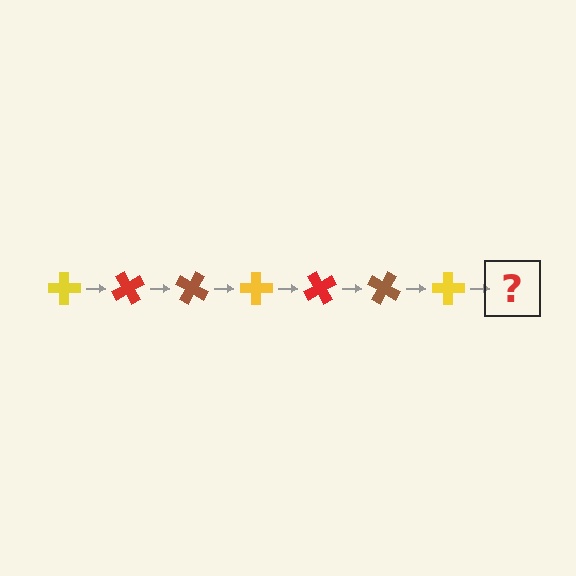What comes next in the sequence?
The next element should be a red cross, rotated 420 degrees from the start.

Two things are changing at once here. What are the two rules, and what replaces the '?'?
The two rules are that it rotates 60 degrees each step and the color cycles through yellow, red, and brown. The '?' should be a red cross, rotated 420 degrees from the start.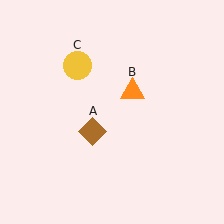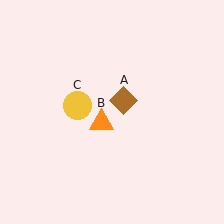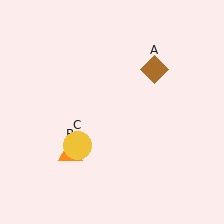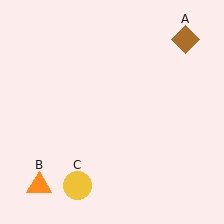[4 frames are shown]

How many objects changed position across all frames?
3 objects changed position: brown diamond (object A), orange triangle (object B), yellow circle (object C).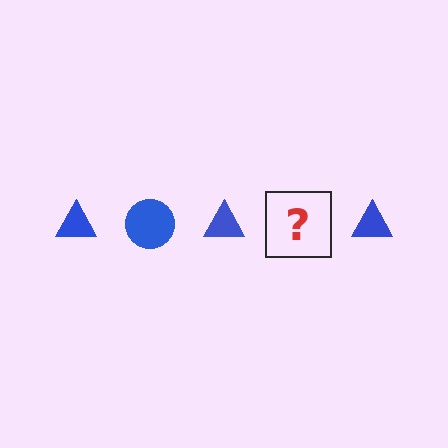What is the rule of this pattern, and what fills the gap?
The rule is that the pattern cycles through triangle, circle shapes in blue. The gap should be filled with a blue circle.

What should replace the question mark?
The question mark should be replaced with a blue circle.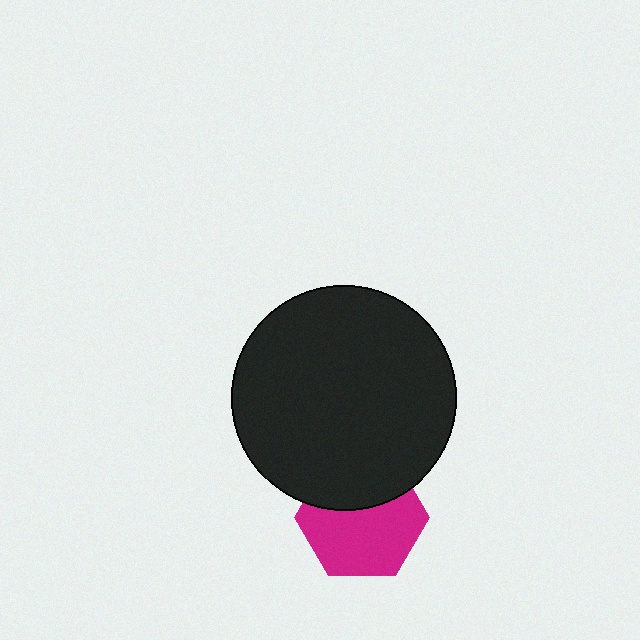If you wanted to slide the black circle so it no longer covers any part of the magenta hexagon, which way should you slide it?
Slide it up — that is the most direct way to separate the two shapes.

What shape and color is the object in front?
The object in front is a black circle.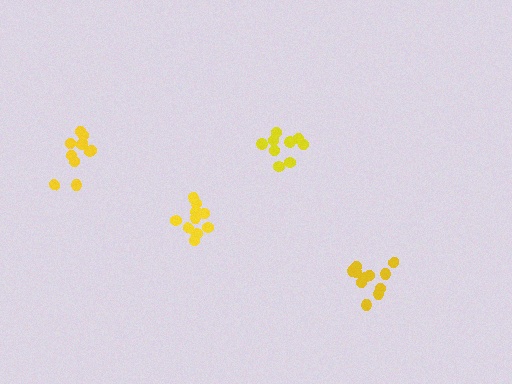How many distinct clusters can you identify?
There are 4 distinct clusters.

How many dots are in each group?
Group 1: 11 dots, Group 2: 9 dots, Group 3: 10 dots, Group 4: 11 dots (41 total).